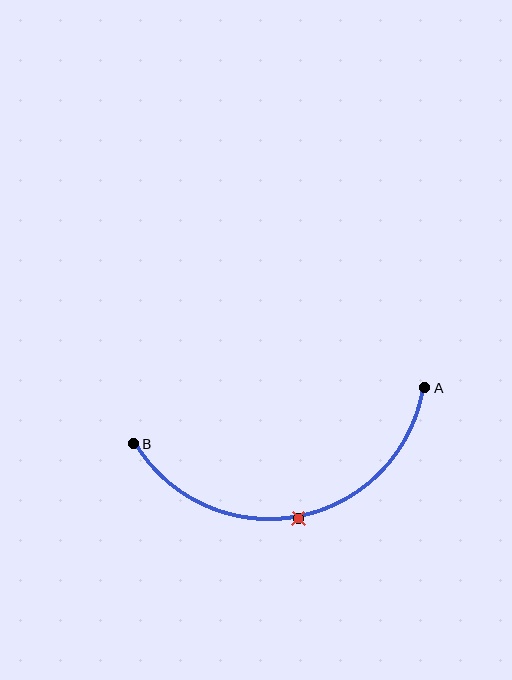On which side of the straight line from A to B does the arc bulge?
The arc bulges below the straight line connecting A and B.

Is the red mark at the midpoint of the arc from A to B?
Yes. The red mark lies on the arc at equal arc-length from both A and B — it is the arc midpoint.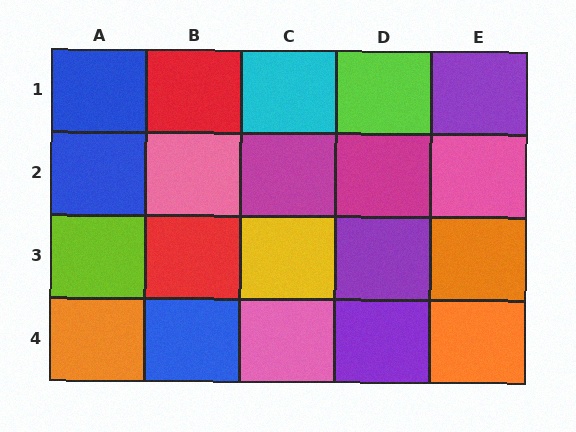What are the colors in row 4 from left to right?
Orange, blue, pink, purple, orange.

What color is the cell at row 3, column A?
Lime.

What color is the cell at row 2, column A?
Blue.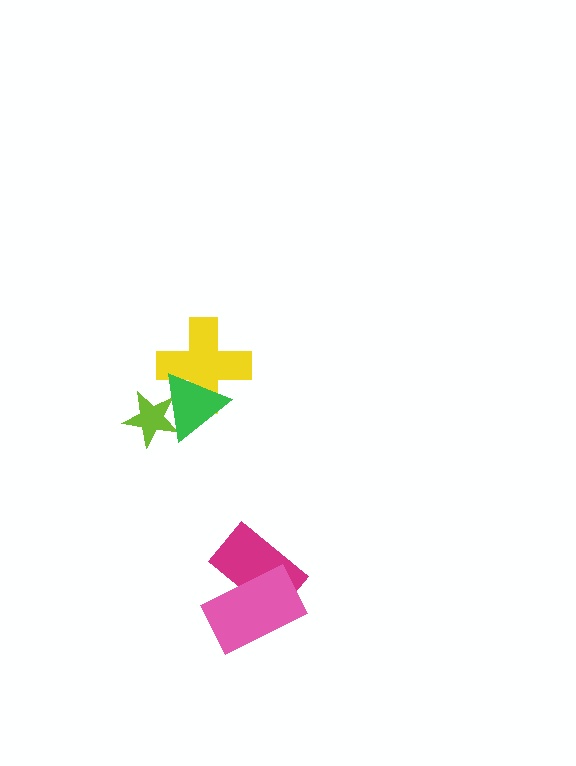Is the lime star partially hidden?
Yes, it is partially covered by another shape.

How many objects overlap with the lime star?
1 object overlaps with the lime star.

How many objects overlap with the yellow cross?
1 object overlaps with the yellow cross.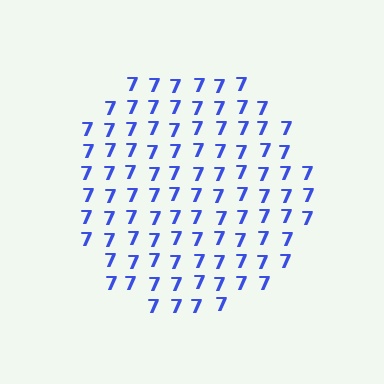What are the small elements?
The small elements are digit 7's.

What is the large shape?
The large shape is a circle.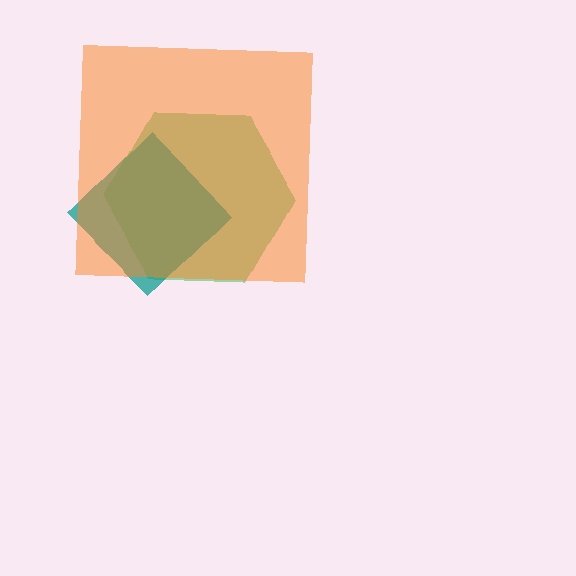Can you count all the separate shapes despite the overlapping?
Yes, there are 3 separate shapes.